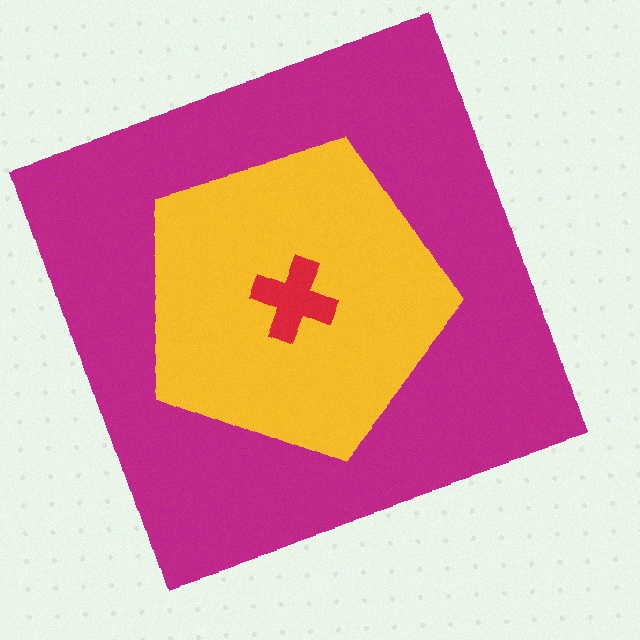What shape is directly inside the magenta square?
The yellow pentagon.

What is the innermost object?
The red cross.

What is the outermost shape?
The magenta square.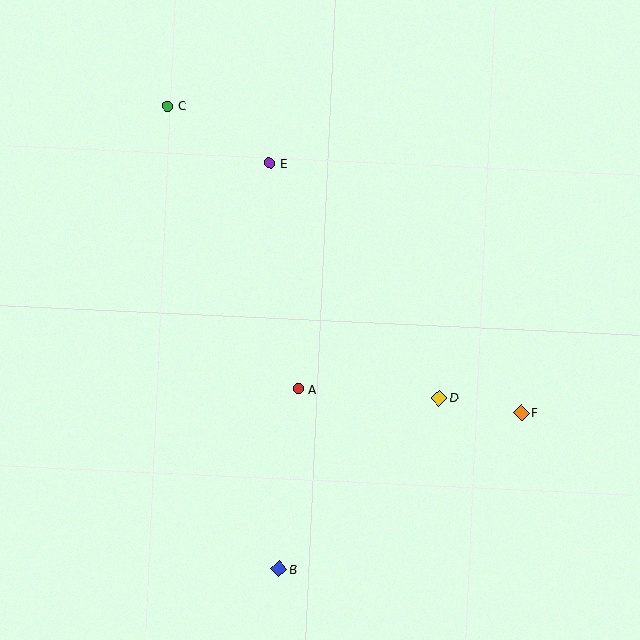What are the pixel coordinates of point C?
Point C is at (167, 106).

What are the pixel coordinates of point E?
Point E is at (270, 163).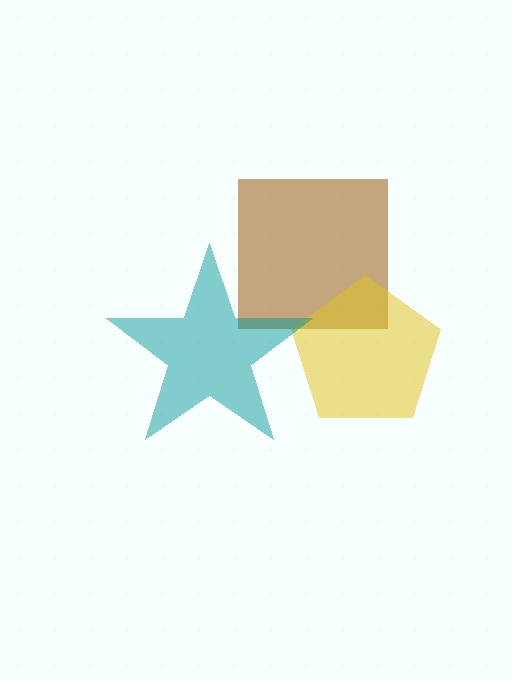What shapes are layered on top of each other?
The layered shapes are: a brown square, a yellow pentagon, a teal star.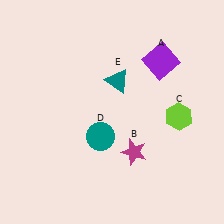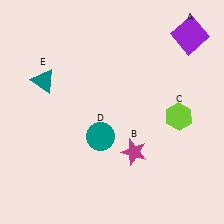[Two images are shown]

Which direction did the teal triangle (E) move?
The teal triangle (E) moved left.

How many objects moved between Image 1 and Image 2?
2 objects moved between the two images.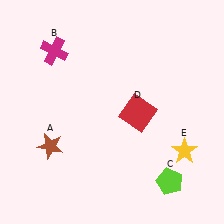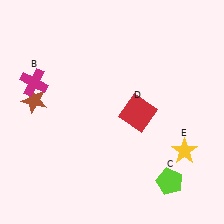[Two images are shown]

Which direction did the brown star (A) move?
The brown star (A) moved up.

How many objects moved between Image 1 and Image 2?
2 objects moved between the two images.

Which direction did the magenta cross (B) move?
The magenta cross (B) moved down.